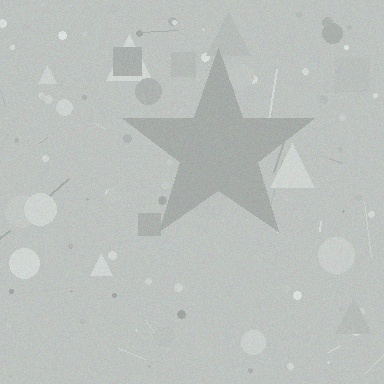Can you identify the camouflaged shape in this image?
The camouflaged shape is a star.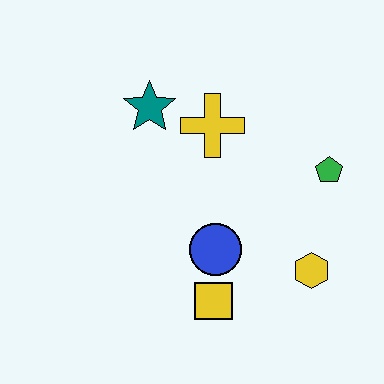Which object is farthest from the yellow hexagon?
The teal star is farthest from the yellow hexagon.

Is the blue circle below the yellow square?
No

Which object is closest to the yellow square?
The blue circle is closest to the yellow square.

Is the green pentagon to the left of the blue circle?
No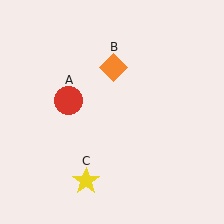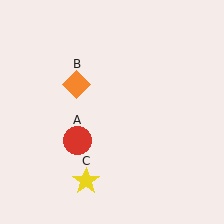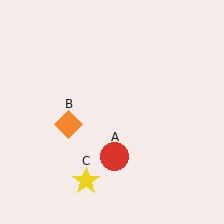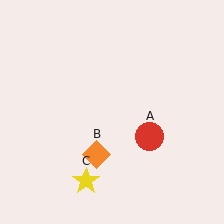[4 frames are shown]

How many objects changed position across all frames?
2 objects changed position: red circle (object A), orange diamond (object B).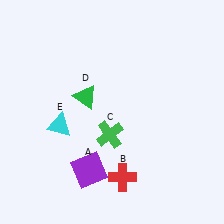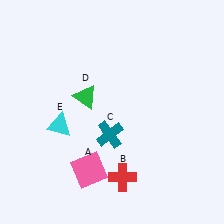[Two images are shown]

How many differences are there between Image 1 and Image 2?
There are 2 differences between the two images.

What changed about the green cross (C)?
In Image 1, C is green. In Image 2, it changed to teal.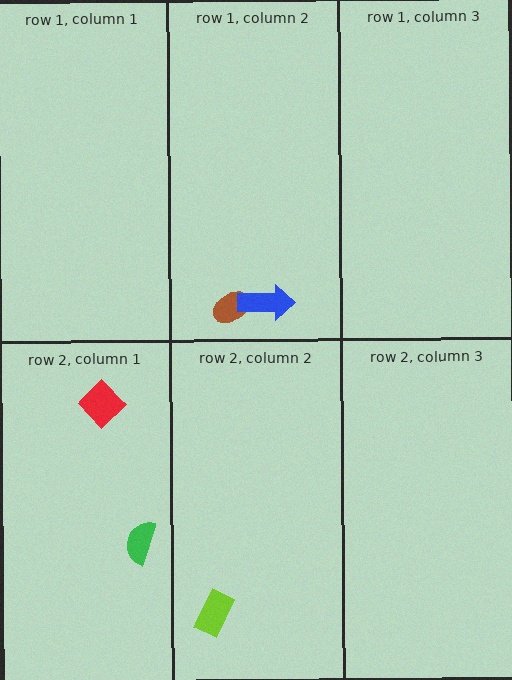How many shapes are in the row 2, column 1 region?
2.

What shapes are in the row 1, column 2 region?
The brown ellipse, the blue arrow.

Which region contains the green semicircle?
The row 2, column 1 region.